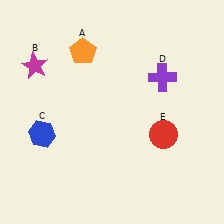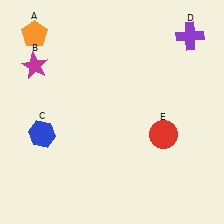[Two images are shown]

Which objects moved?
The objects that moved are: the orange pentagon (A), the purple cross (D).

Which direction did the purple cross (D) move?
The purple cross (D) moved up.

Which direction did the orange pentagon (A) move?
The orange pentagon (A) moved left.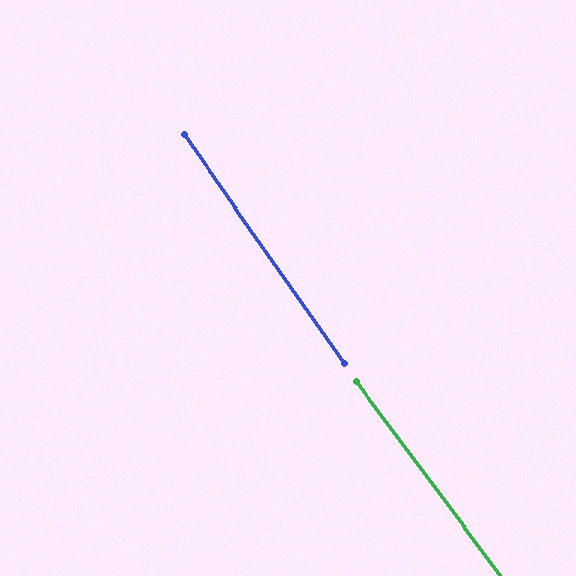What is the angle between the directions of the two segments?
Approximately 2 degrees.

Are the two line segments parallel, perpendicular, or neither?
Parallel — their directions differ by only 1.8°.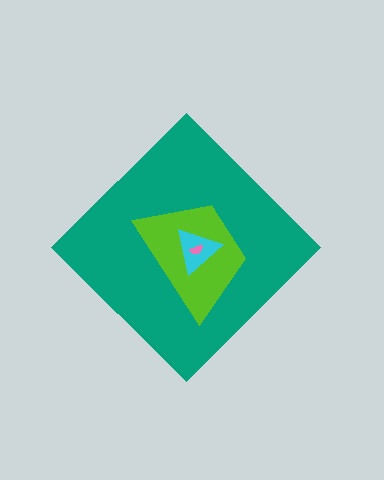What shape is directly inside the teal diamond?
The lime trapezoid.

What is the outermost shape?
The teal diamond.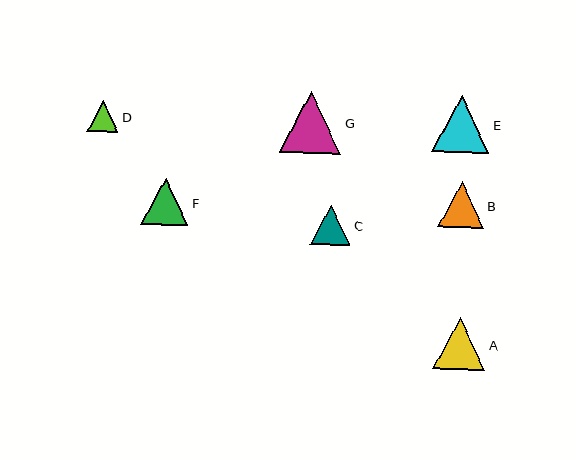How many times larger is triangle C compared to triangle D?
Triangle C is approximately 1.3 times the size of triangle D.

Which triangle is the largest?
Triangle G is the largest with a size of approximately 61 pixels.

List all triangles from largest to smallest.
From largest to smallest: G, E, A, F, B, C, D.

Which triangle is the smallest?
Triangle D is the smallest with a size of approximately 31 pixels.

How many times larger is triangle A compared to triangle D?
Triangle A is approximately 1.7 times the size of triangle D.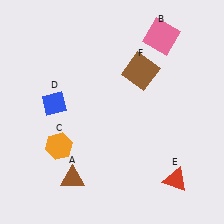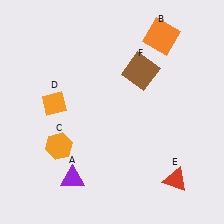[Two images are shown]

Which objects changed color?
A changed from brown to purple. B changed from pink to orange. D changed from blue to orange.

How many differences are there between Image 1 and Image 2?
There are 3 differences between the two images.